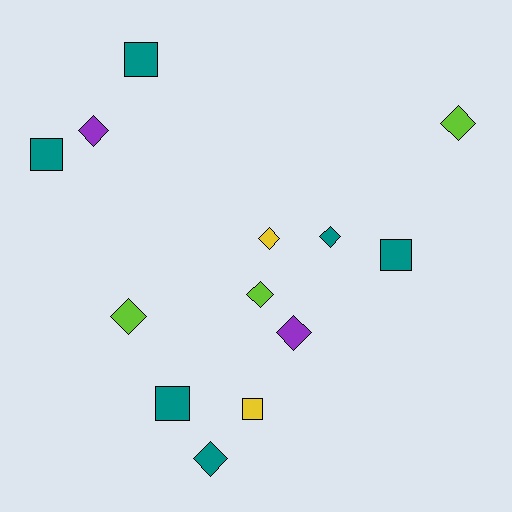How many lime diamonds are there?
There are 3 lime diamonds.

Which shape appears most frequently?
Diamond, with 8 objects.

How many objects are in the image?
There are 13 objects.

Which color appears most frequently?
Teal, with 6 objects.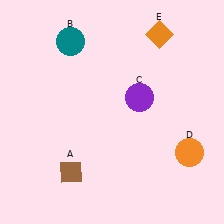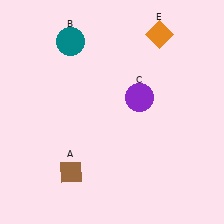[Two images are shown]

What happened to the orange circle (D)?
The orange circle (D) was removed in Image 2. It was in the bottom-right area of Image 1.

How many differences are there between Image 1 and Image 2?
There is 1 difference between the two images.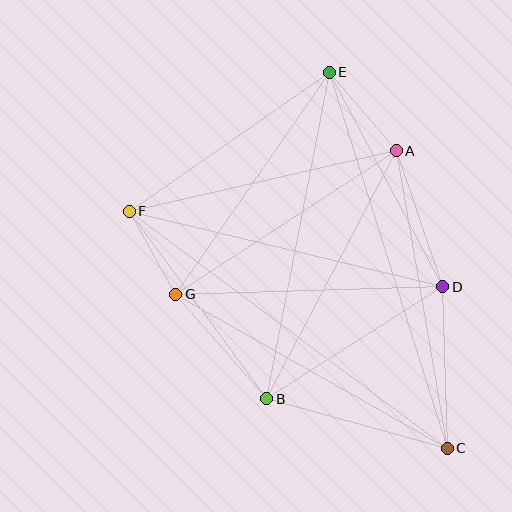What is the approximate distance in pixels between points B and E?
The distance between B and E is approximately 332 pixels.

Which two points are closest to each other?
Points F and G are closest to each other.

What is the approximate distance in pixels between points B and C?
The distance between B and C is approximately 187 pixels.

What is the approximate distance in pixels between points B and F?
The distance between B and F is approximately 232 pixels.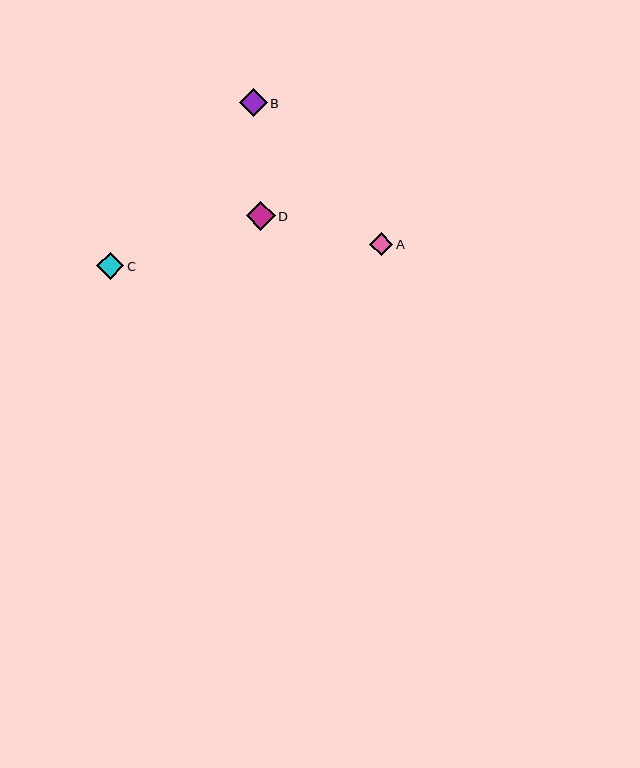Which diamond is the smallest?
Diamond A is the smallest with a size of approximately 23 pixels.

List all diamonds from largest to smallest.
From largest to smallest: D, B, C, A.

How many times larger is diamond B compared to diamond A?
Diamond B is approximately 1.2 times the size of diamond A.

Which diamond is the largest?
Diamond D is the largest with a size of approximately 29 pixels.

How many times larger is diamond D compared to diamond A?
Diamond D is approximately 1.3 times the size of diamond A.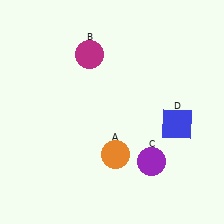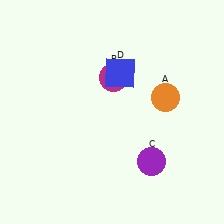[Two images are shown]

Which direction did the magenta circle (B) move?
The magenta circle (B) moved right.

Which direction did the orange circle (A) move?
The orange circle (A) moved up.